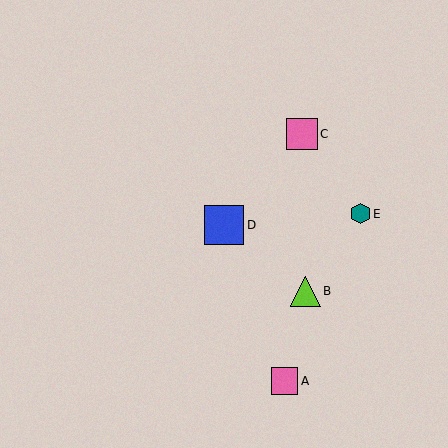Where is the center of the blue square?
The center of the blue square is at (224, 225).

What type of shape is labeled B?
Shape B is a lime triangle.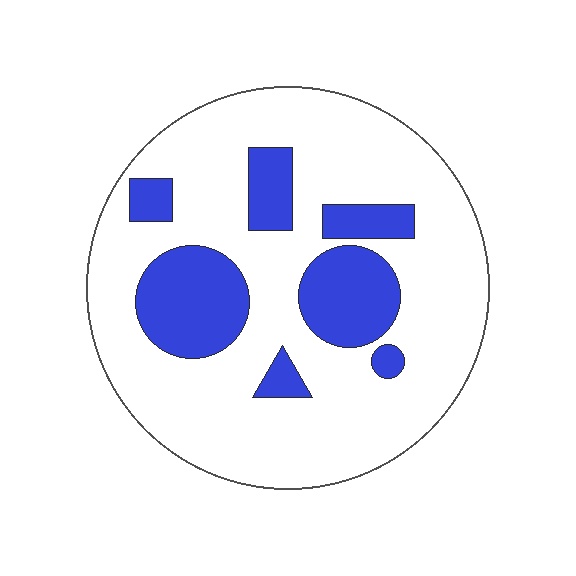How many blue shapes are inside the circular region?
7.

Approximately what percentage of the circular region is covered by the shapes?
Approximately 25%.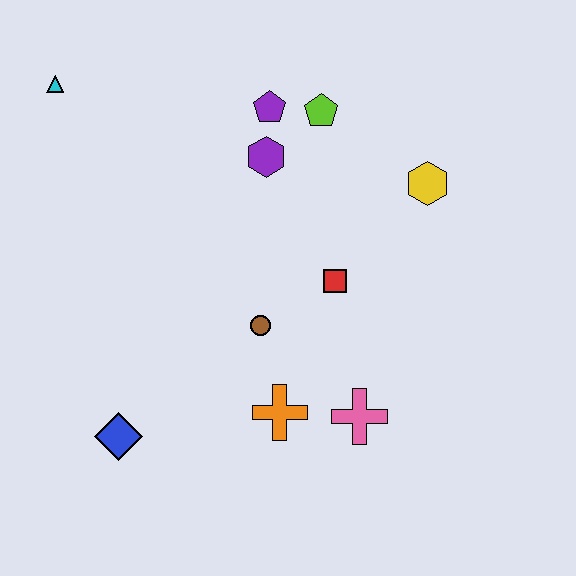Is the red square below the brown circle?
No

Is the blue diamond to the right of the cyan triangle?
Yes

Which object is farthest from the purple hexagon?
The blue diamond is farthest from the purple hexagon.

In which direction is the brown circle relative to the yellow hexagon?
The brown circle is to the left of the yellow hexagon.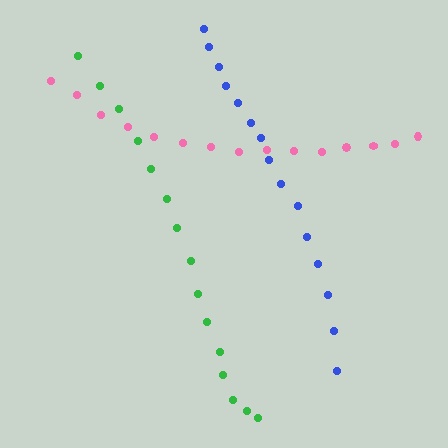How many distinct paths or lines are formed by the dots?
There are 3 distinct paths.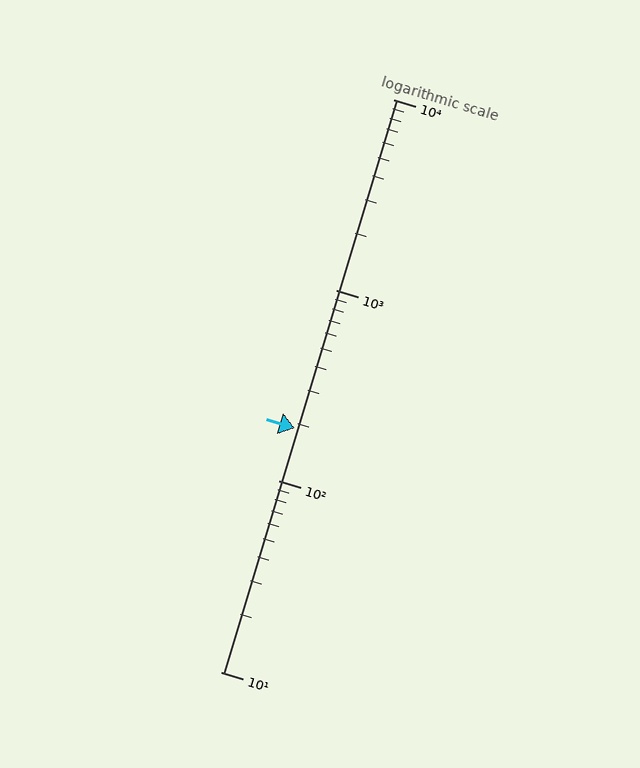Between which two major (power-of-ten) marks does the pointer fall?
The pointer is between 100 and 1000.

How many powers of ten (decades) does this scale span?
The scale spans 3 decades, from 10 to 10000.